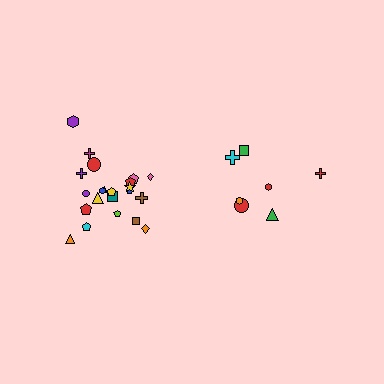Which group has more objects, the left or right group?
The left group.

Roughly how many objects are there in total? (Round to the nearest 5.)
Roughly 30 objects in total.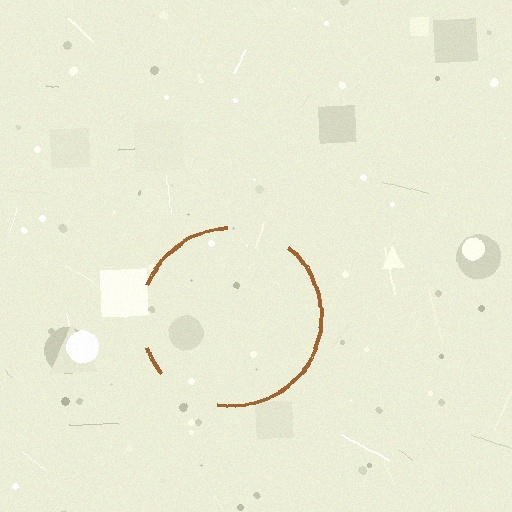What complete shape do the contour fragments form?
The contour fragments form a circle.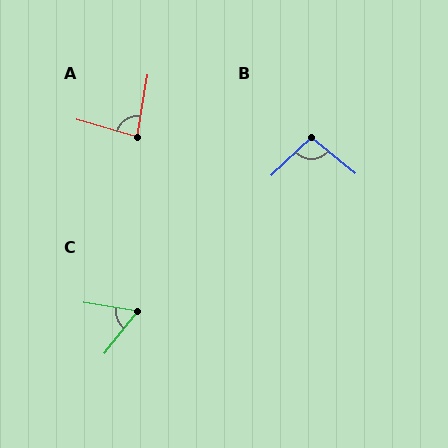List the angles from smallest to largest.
C (61°), A (83°), B (97°).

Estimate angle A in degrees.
Approximately 83 degrees.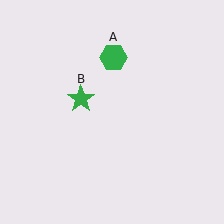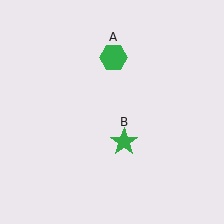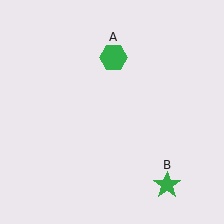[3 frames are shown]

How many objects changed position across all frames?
1 object changed position: green star (object B).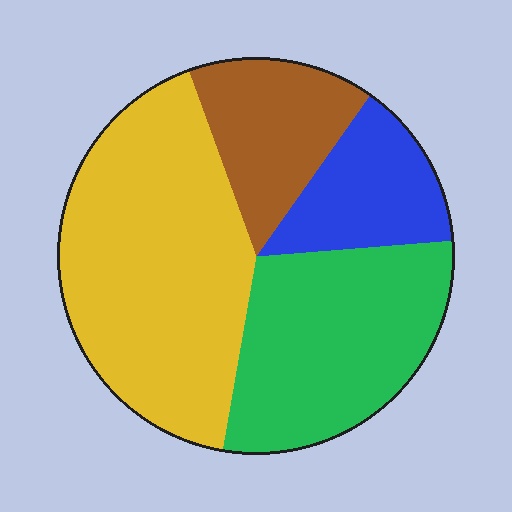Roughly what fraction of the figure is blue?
Blue covers around 15% of the figure.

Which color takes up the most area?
Yellow, at roughly 40%.